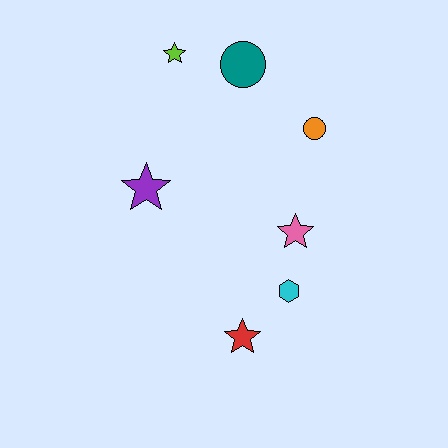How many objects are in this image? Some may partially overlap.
There are 7 objects.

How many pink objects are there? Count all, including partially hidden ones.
There is 1 pink object.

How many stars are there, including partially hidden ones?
There are 4 stars.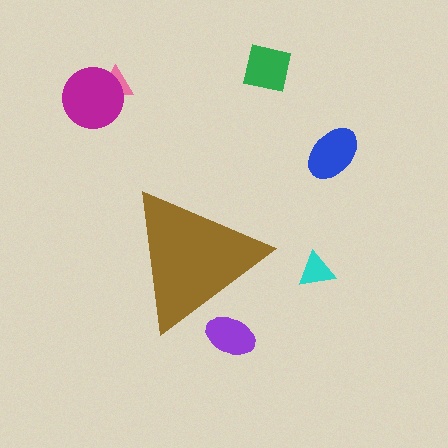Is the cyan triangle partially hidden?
No, the cyan triangle is fully visible.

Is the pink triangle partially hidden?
No, the pink triangle is fully visible.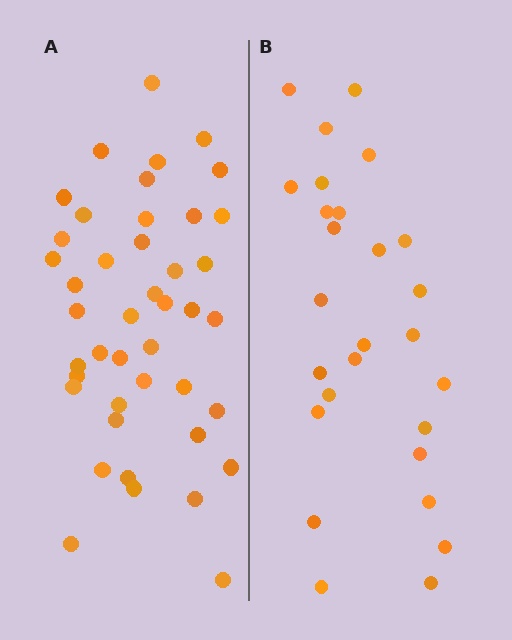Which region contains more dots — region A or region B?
Region A (the left region) has more dots.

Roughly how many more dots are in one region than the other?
Region A has approximately 15 more dots than region B.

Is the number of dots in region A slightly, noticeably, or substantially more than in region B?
Region A has substantially more. The ratio is roughly 1.6 to 1.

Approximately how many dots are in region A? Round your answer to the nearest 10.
About 40 dots. (The exact count is 43, which rounds to 40.)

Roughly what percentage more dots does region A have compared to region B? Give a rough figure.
About 60% more.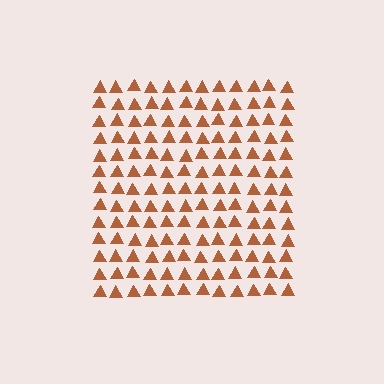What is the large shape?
The large shape is a square.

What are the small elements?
The small elements are triangles.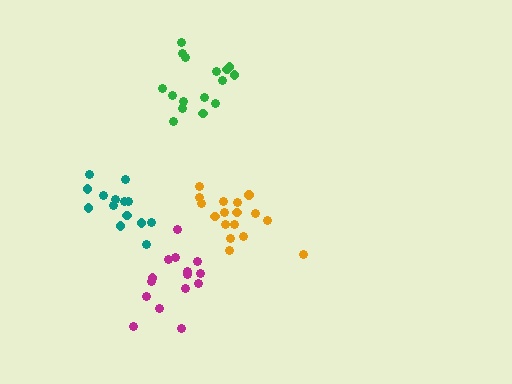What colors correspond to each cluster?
The clusters are colored: orange, green, teal, magenta.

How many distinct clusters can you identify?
There are 4 distinct clusters.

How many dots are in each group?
Group 1: 17 dots, Group 2: 16 dots, Group 3: 14 dots, Group 4: 15 dots (62 total).